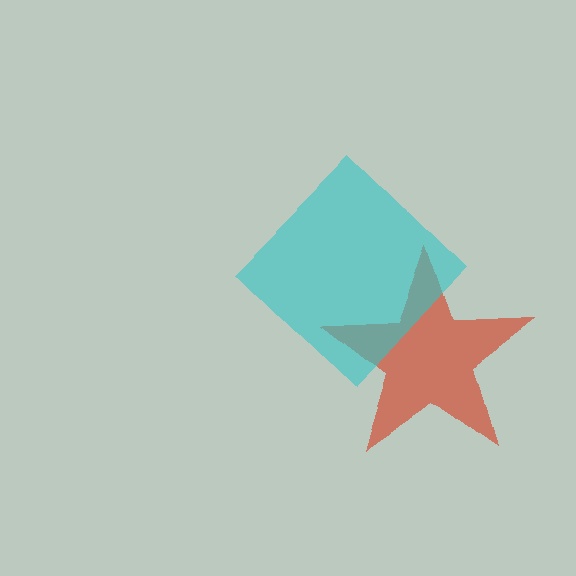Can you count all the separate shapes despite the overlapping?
Yes, there are 2 separate shapes.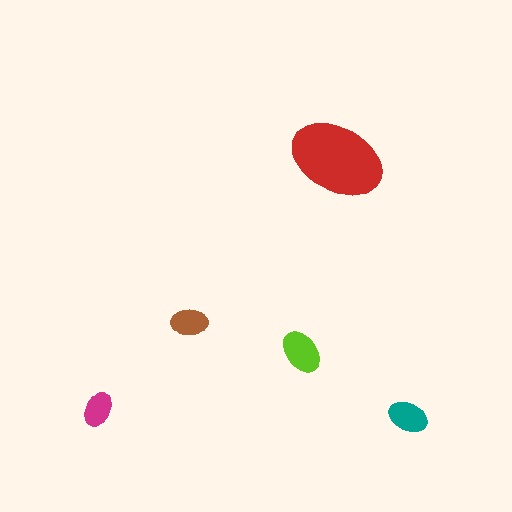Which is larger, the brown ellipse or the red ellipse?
The red one.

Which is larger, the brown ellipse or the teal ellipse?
The teal one.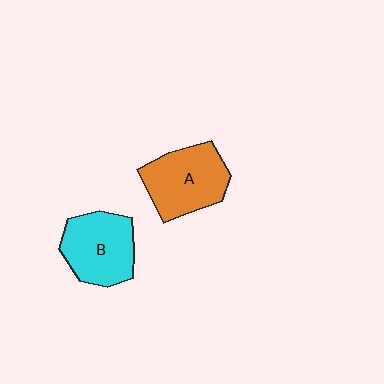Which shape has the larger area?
Shape A (orange).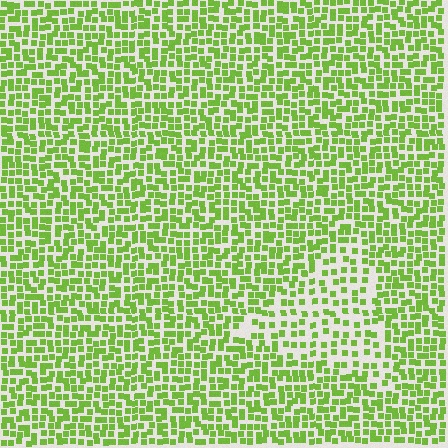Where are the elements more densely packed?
The elements are more densely packed outside the triangle boundary.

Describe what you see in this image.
The image contains small lime elements arranged at two different densities. A triangle-shaped region is visible where the elements are less densely packed than the surrounding area.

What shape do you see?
I see a triangle.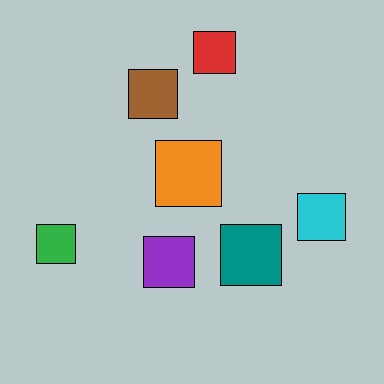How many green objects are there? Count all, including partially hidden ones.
There is 1 green object.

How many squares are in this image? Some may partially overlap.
There are 7 squares.